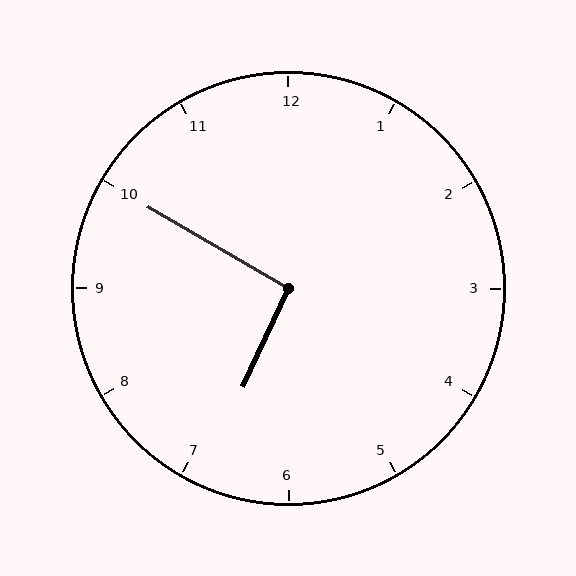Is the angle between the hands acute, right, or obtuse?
It is right.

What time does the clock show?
6:50.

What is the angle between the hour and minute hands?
Approximately 95 degrees.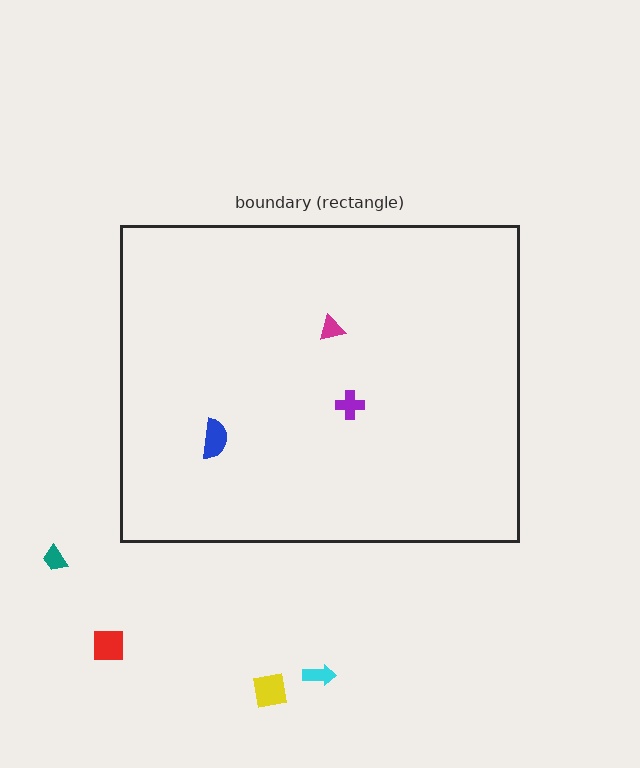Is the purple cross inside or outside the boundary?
Inside.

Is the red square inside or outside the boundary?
Outside.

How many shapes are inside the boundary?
3 inside, 4 outside.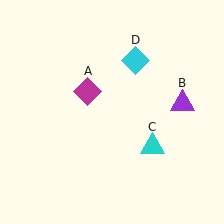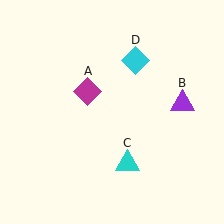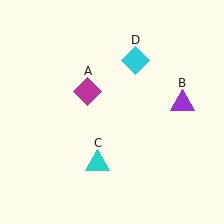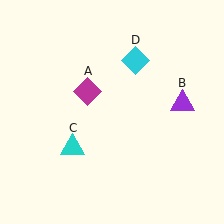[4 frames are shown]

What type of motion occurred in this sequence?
The cyan triangle (object C) rotated clockwise around the center of the scene.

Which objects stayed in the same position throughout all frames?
Magenta diamond (object A) and purple triangle (object B) and cyan diamond (object D) remained stationary.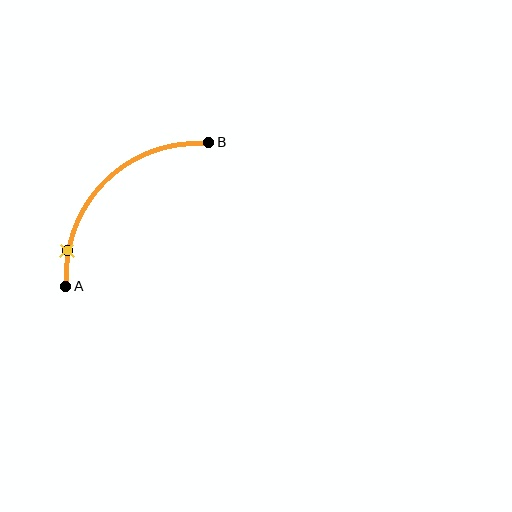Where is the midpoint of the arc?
The arc midpoint is the point on the curve farthest from the straight line joining A and B. It sits above and to the left of that line.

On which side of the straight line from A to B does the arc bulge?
The arc bulges above and to the left of the straight line connecting A and B.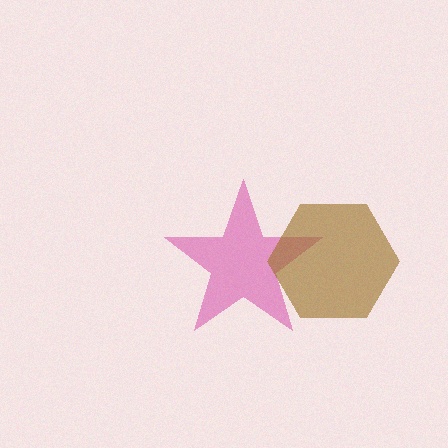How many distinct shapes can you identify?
There are 2 distinct shapes: a magenta star, a brown hexagon.